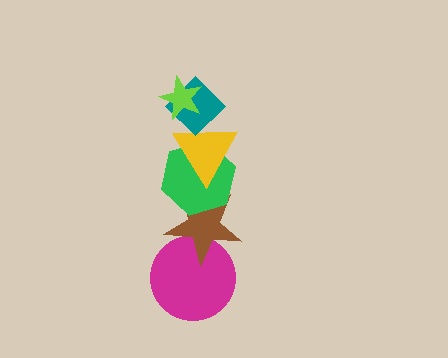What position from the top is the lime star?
The lime star is 1st from the top.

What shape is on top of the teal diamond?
The lime star is on top of the teal diamond.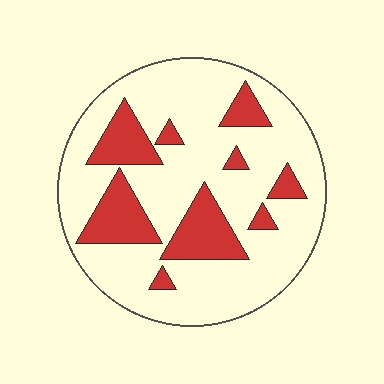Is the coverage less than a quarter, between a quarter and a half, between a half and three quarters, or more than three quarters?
Less than a quarter.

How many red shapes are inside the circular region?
9.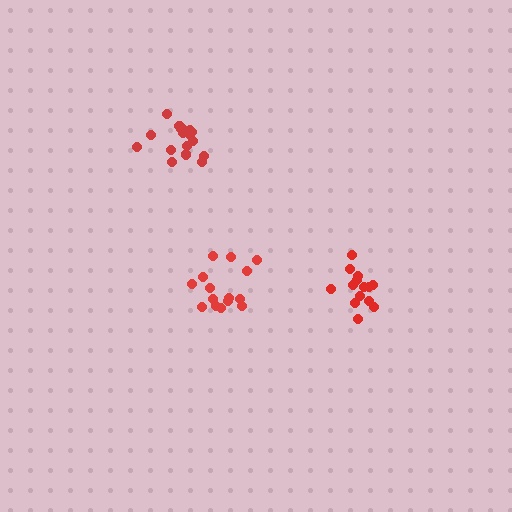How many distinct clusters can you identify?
There are 3 distinct clusters.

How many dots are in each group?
Group 1: 15 dots, Group 2: 14 dots, Group 3: 18 dots (47 total).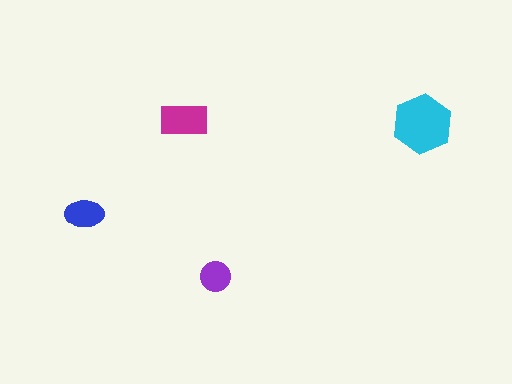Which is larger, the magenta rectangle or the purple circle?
The magenta rectangle.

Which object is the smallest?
The purple circle.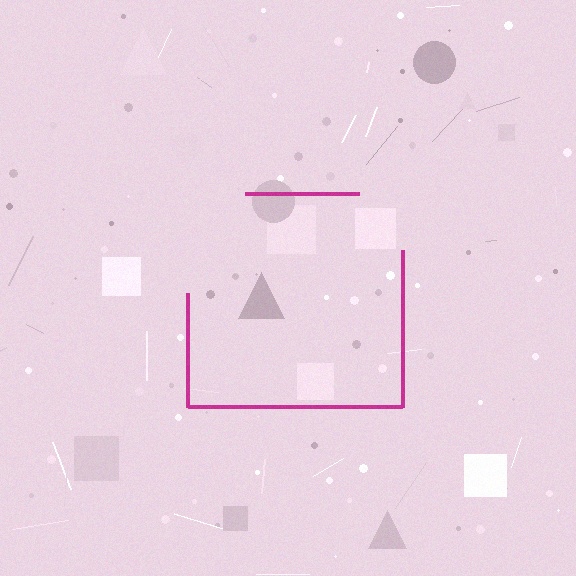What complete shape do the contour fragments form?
The contour fragments form a square.